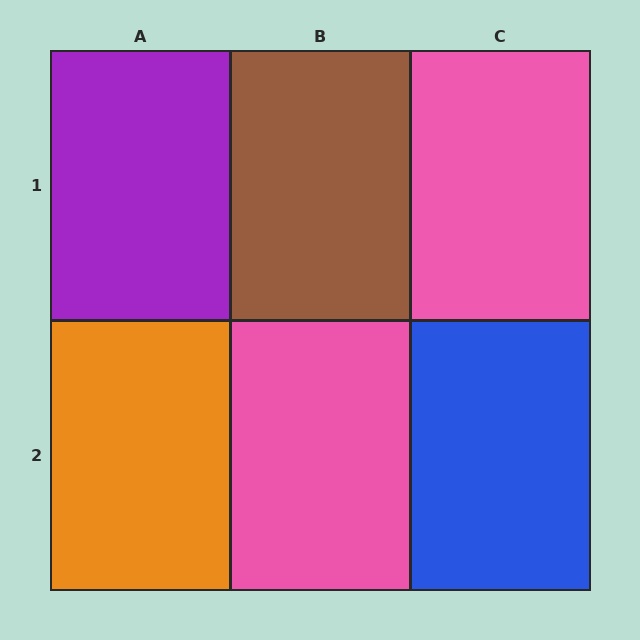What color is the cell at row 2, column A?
Orange.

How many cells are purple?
1 cell is purple.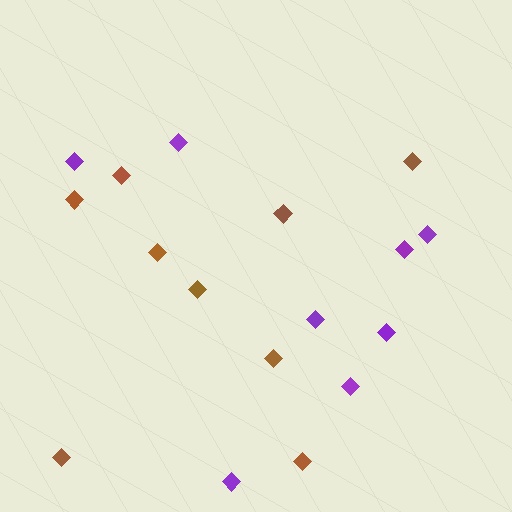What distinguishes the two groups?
There are 2 groups: one group of purple diamonds (8) and one group of brown diamonds (9).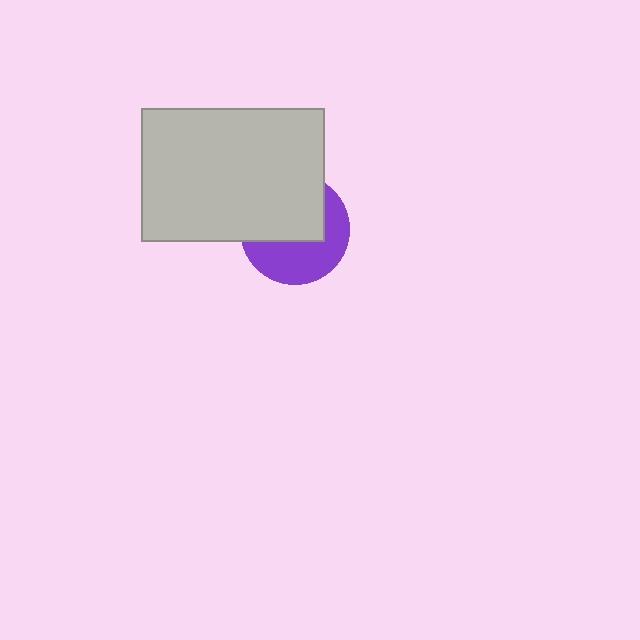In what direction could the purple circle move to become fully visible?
The purple circle could move down. That would shift it out from behind the light gray rectangle entirely.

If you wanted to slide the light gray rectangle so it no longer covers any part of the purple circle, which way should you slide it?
Slide it up — that is the most direct way to separate the two shapes.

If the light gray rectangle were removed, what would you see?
You would see the complete purple circle.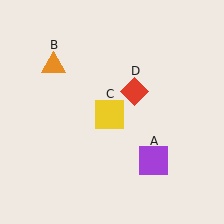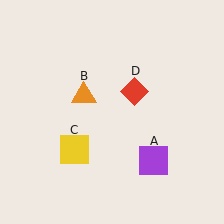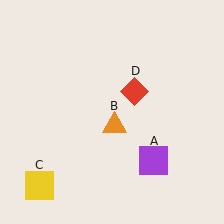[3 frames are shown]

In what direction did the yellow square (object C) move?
The yellow square (object C) moved down and to the left.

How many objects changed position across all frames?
2 objects changed position: orange triangle (object B), yellow square (object C).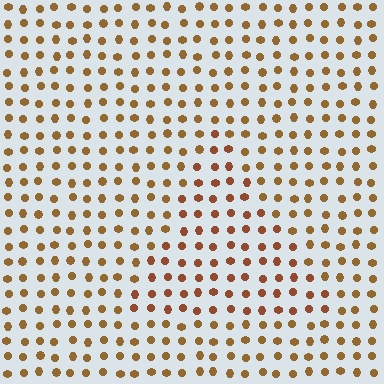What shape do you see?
I see a triangle.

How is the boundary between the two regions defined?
The boundary is defined purely by a slight shift in hue (about 20 degrees). Spacing, size, and orientation are identical on both sides.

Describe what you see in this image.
The image is filled with small brown elements in a uniform arrangement. A triangle-shaped region is visible where the elements are tinted to a slightly different hue, forming a subtle color boundary.